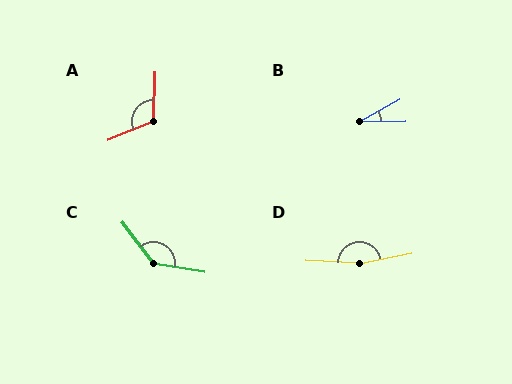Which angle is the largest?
D, at approximately 166 degrees.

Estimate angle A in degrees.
Approximately 113 degrees.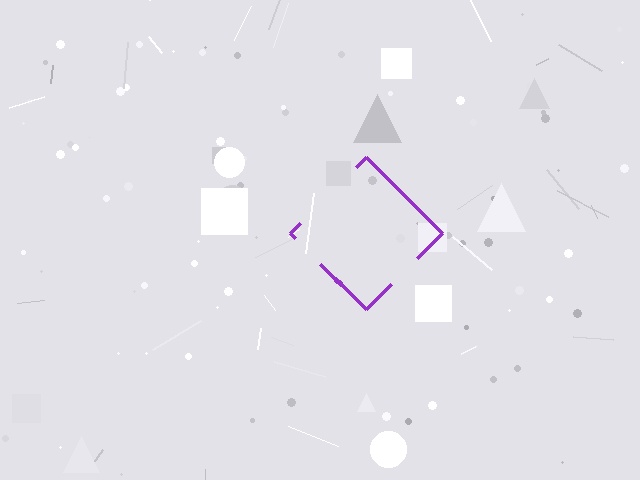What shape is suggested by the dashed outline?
The dashed outline suggests a diamond.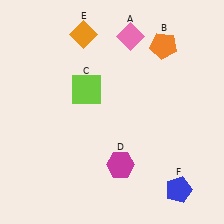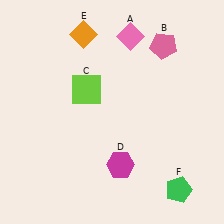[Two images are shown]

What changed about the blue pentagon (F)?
In Image 1, F is blue. In Image 2, it changed to green.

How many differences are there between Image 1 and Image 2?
There are 2 differences between the two images.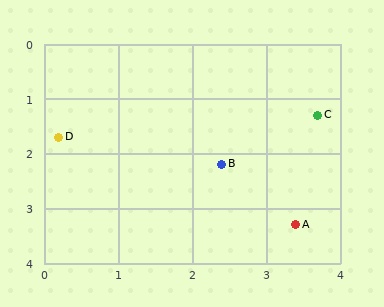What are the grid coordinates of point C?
Point C is at approximately (3.7, 1.3).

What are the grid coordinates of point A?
Point A is at approximately (3.4, 3.3).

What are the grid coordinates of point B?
Point B is at approximately (2.4, 2.2).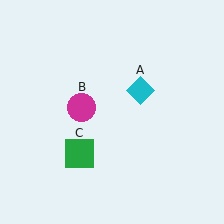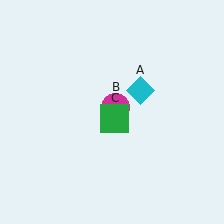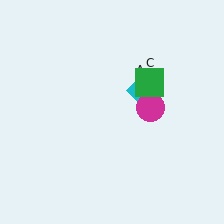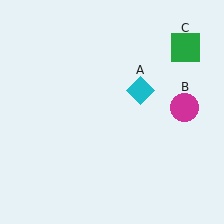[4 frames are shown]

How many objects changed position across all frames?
2 objects changed position: magenta circle (object B), green square (object C).